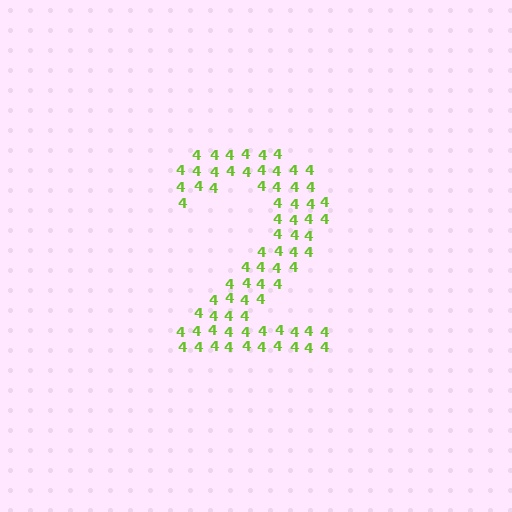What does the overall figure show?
The overall figure shows the digit 2.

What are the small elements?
The small elements are digit 4's.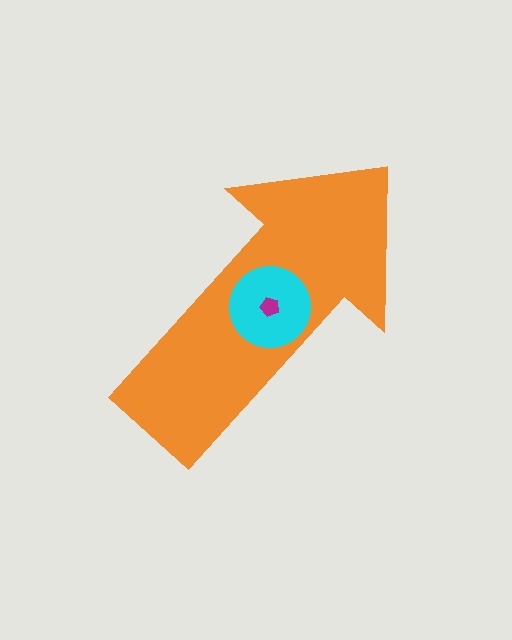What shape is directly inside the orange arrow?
The cyan circle.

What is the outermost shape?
The orange arrow.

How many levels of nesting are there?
3.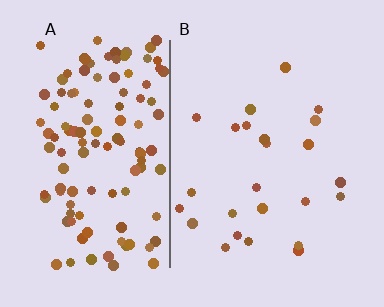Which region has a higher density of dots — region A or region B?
A (the left).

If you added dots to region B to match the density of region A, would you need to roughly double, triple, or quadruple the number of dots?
Approximately quadruple.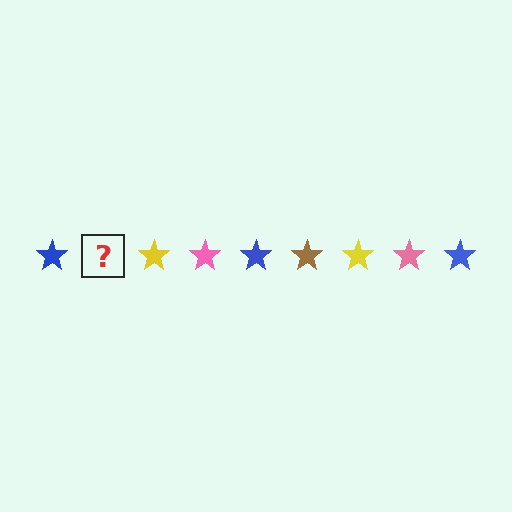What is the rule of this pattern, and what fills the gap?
The rule is that the pattern cycles through blue, brown, yellow, pink stars. The gap should be filled with a brown star.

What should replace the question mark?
The question mark should be replaced with a brown star.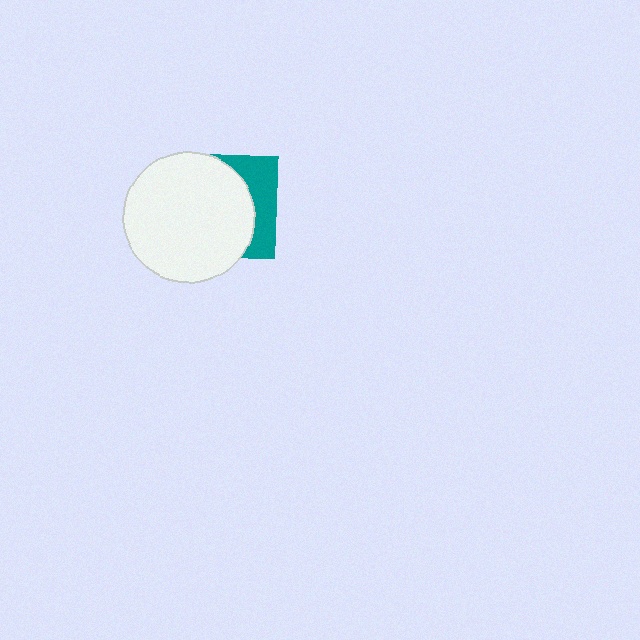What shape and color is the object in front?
The object in front is a white circle.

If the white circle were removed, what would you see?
You would see the complete teal square.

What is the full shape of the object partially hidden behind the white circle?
The partially hidden object is a teal square.